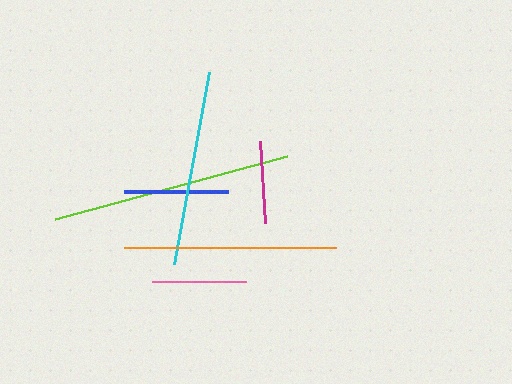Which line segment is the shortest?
The magenta line is the shortest at approximately 82 pixels.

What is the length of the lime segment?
The lime segment is approximately 241 pixels long.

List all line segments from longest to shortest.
From longest to shortest: lime, orange, cyan, blue, pink, magenta.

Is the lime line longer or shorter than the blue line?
The lime line is longer than the blue line.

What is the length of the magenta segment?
The magenta segment is approximately 82 pixels long.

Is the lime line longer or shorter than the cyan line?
The lime line is longer than the cyan line.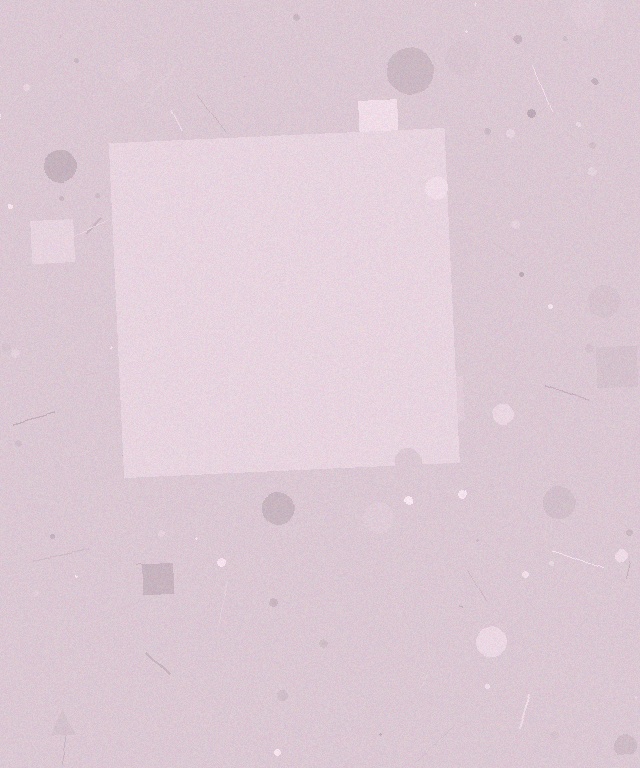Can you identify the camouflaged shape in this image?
The camouflaged shape is a square.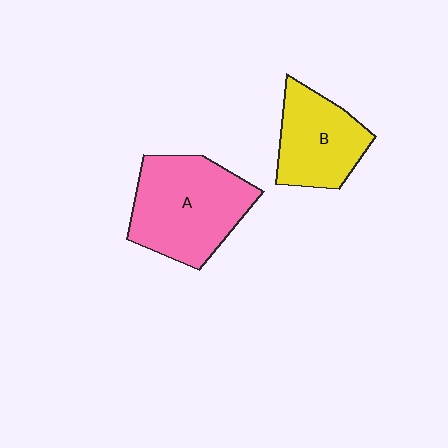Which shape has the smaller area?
Shape B (yellow).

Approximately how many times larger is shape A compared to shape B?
Approximately 1.4 times.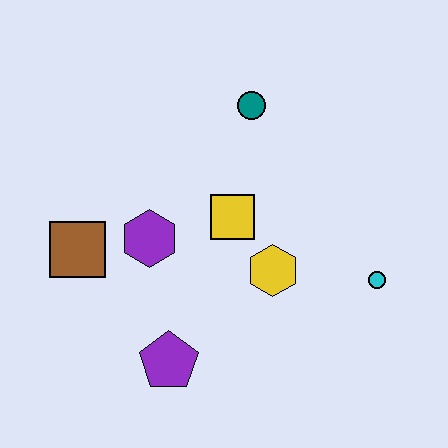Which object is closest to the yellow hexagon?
The yellow square is closest to the yellow hexagon.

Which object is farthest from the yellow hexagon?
The brown square is farthest from the yellow hexagon.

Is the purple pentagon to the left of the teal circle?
Yes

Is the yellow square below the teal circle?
Yes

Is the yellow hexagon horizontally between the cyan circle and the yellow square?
Yes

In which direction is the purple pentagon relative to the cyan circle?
The purple pentagon is to the left of the cyan circle.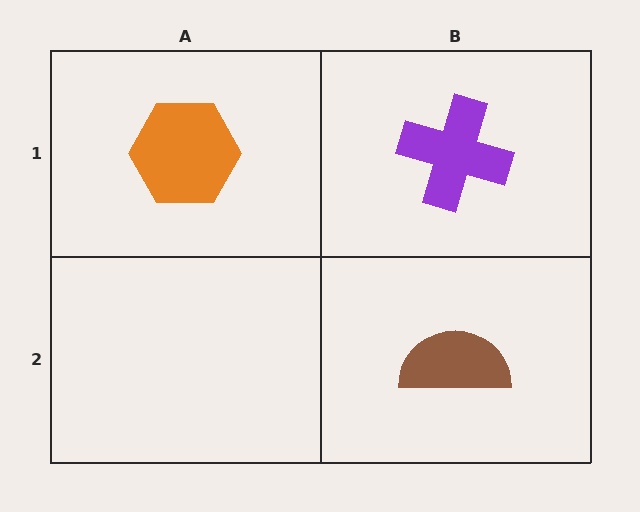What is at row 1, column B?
A purple cross.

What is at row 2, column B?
A brown semicircle.